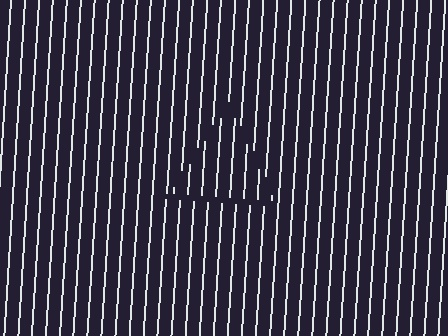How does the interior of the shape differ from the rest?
The interior of the shape contains the same grating, shifted by half a period — the contour is defined by the phase discontinuity where line-ends from the inner and outer gratings abut.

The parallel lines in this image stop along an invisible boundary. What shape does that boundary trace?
An illusory triangle. The interior of the shape contains the same grating, shifted by half a period — the contour is defined by the phase discontinuity where line-ends from the inner and outer gratings abut.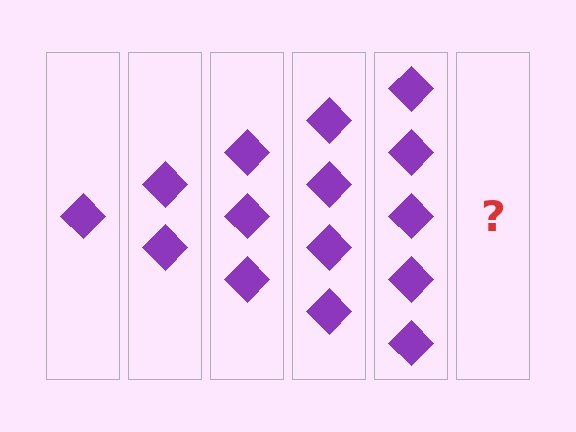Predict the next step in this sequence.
The next step is 6 diamonds.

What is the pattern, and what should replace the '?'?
The pattern is that each step adds one more diamond. The '?' should be 6 diamonds.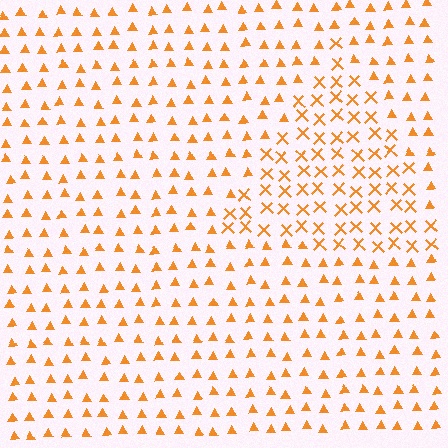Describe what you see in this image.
The image is filled with small orange elements arranged in a uniform grid. A triangle-shaped region contains X marks, while the surrounding area contains triangles. The boundary is defined purely by the change in element shape.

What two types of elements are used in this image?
The image uses X marks inside the triangle region and triangles outside it.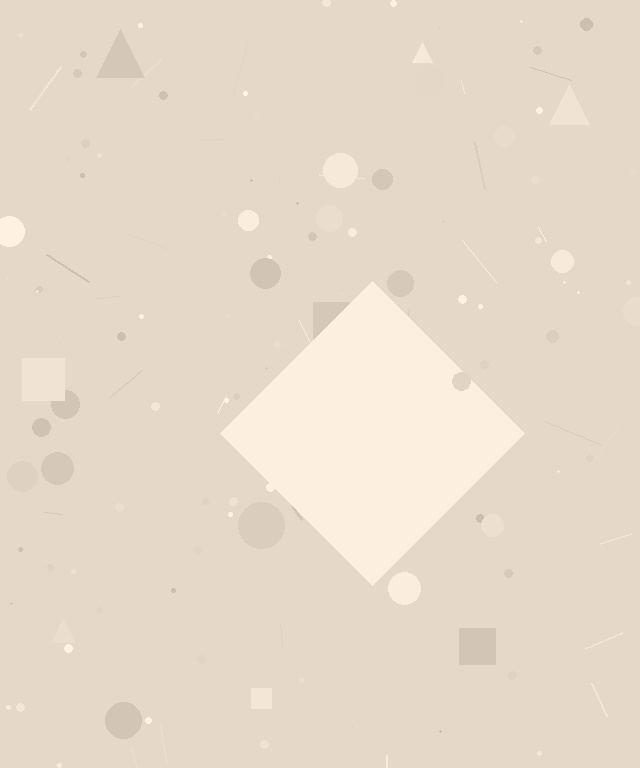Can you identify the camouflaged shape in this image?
The camouflaged shape is a diamond.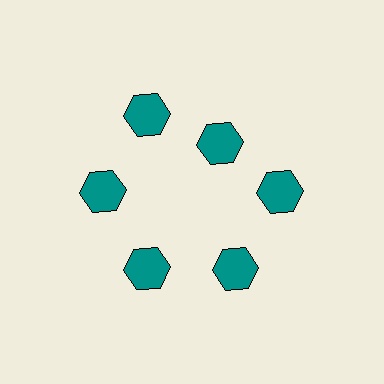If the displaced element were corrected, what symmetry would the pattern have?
It would have 6-fold rotational symmetry — the pattern would map onto itself every 60 degrees.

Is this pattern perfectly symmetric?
No. The 6 teal hexagons are arranged in a ring, but one element near the 1 o'clock position is pulled inward toward the center, breaking the 6-fold rotational symmetry.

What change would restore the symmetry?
The symmetry would be restored by moving it outward, back onto the ring so that all 6 hexagons sit at equal angles and equal distance from the center.